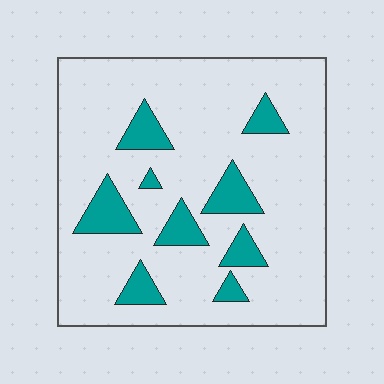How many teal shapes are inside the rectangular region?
9.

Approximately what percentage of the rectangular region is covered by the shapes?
Approximately 15%.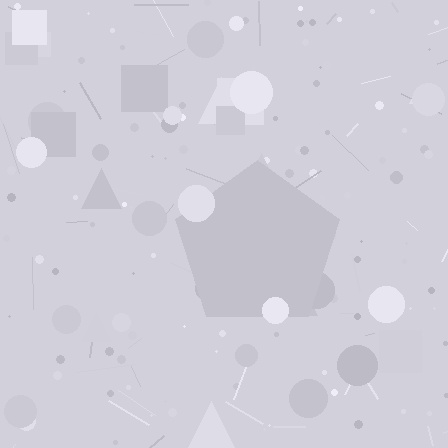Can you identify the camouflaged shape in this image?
The camouflaged shape is a pentagon.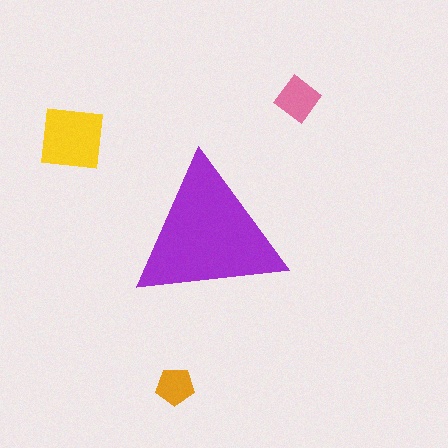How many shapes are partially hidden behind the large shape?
0 shapes are partially hidden.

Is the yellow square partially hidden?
No, the yellow square is fully visible.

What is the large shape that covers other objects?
A purple triangle.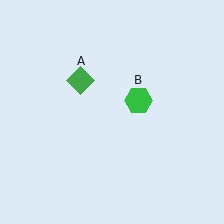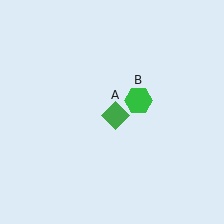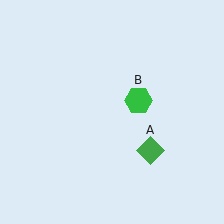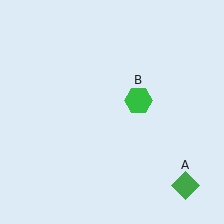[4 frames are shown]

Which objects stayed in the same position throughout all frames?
Green hexagon (object B) remained stationary.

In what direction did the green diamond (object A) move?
The green diamond (object A) moved down and to the right.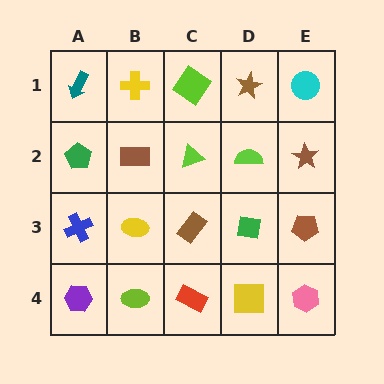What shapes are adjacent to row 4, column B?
A yellow ellipse (row 3, column B), a purple hexagon (row 4, column A), a red rectangle (row 4, column C).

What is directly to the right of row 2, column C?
A lime semicircle.